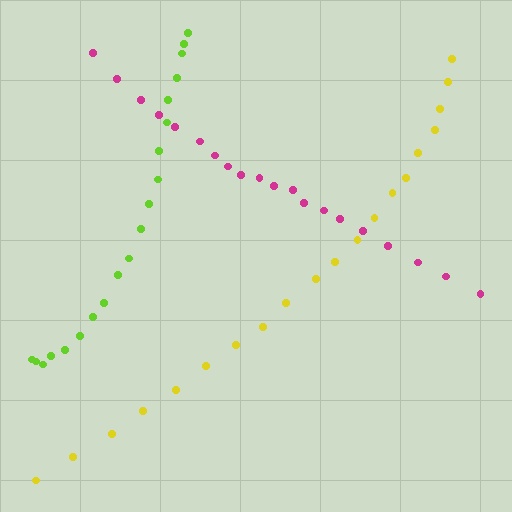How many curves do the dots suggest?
There are 3 distinct paths.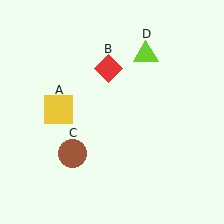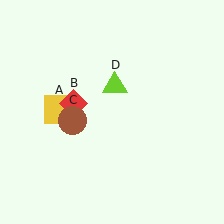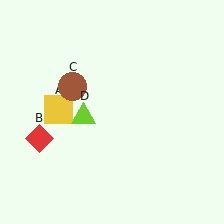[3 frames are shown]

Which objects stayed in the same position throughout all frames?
Yellow square (object A) remained stationary.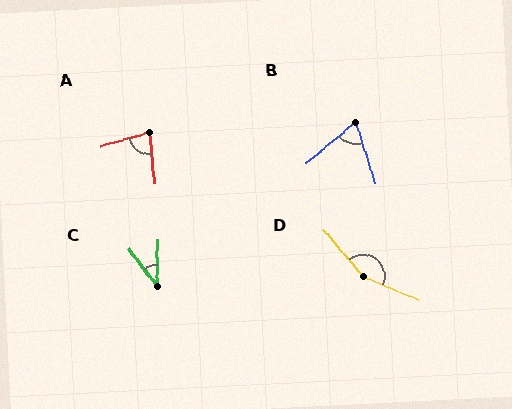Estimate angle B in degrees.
Approximately 67 degrees.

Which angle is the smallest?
C, at approximately 37 degrees.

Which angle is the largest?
D, at approximately 152 degrees.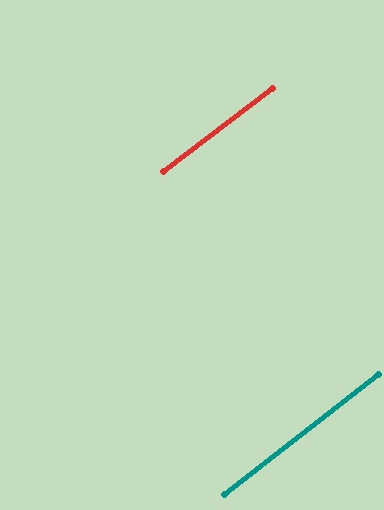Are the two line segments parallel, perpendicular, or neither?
Parallel — their directions differ by only 0.6°.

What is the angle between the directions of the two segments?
Approximately 1 degree.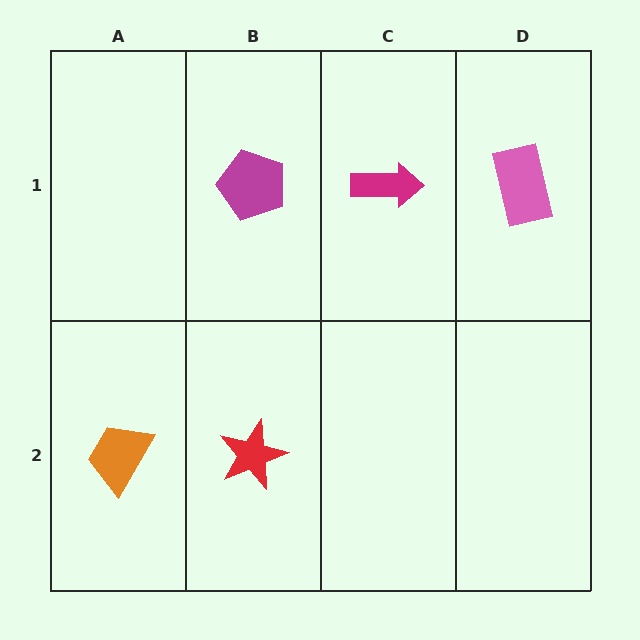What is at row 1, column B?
A magenta pentagon.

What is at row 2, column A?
An orange trapezoid.